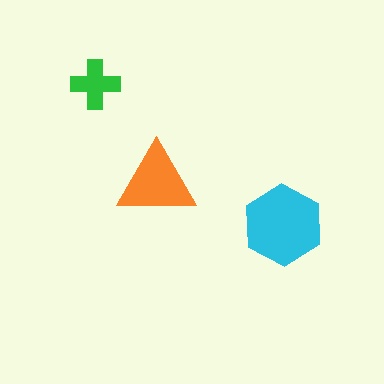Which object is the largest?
The cyan hexagon.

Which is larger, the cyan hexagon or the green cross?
The cyan hexagon.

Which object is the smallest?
The green cross.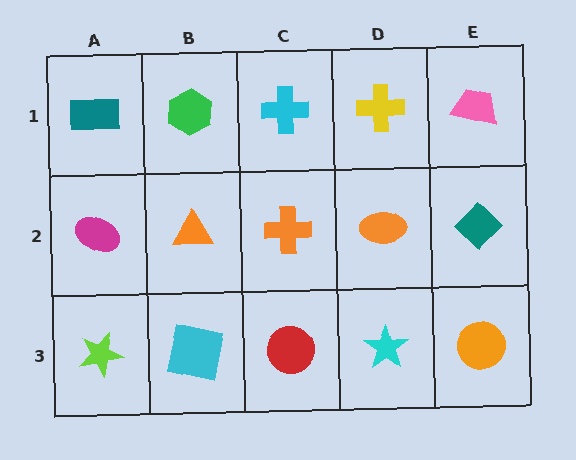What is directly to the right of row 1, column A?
A green hexagon.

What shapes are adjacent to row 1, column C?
An orange cross (row 2, column C), a green hexagon (row 1, column B), a yellow cross (row 1, column D).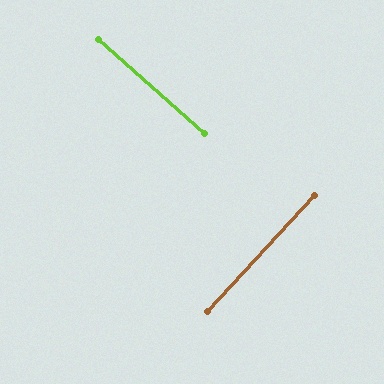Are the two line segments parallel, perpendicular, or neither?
Perpendicular — they meet at approximately 89°.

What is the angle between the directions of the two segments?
Approximately 89 degrees.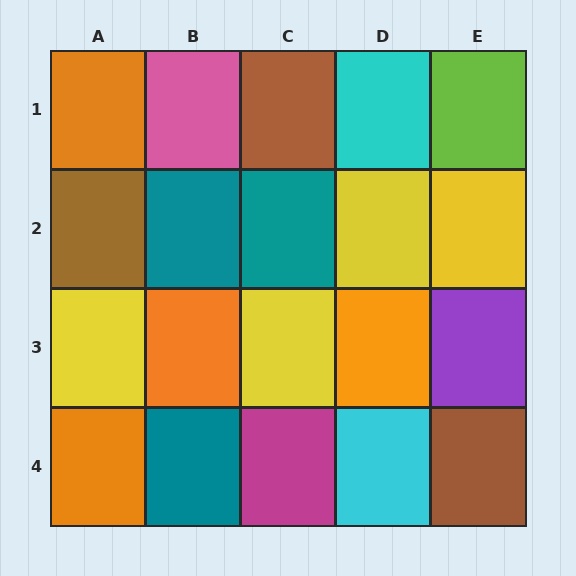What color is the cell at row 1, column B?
Pink.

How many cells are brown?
3 cells are brown.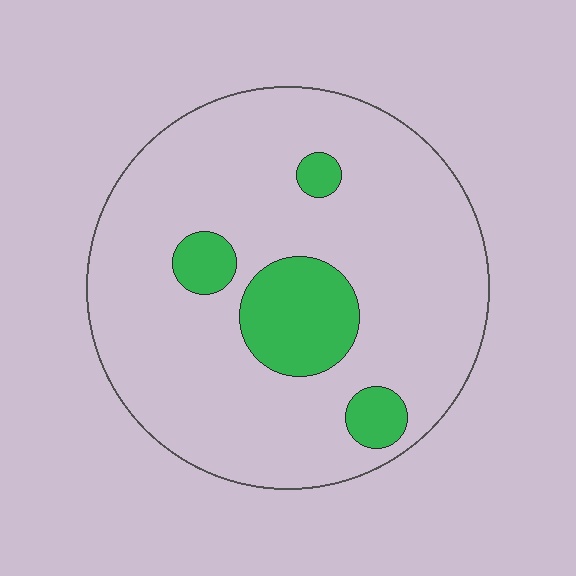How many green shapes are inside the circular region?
4.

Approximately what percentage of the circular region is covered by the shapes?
Approximately 15%.